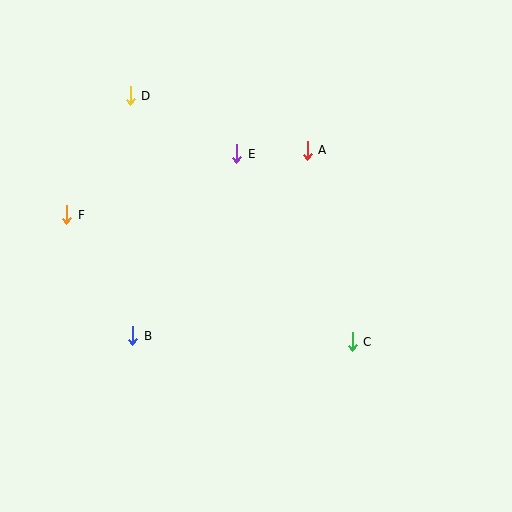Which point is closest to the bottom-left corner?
Point B is closest to the bottom-left corner.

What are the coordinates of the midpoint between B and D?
The midpoint between B and D is at (132, 216).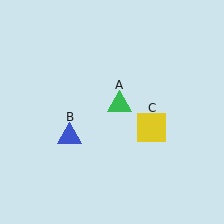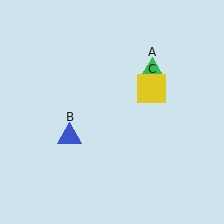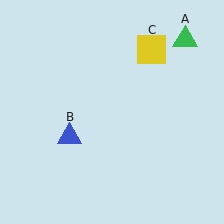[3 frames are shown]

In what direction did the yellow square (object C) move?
The yellow square (object C) moved up.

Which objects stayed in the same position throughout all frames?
Blue triangle (object B) remained stationary.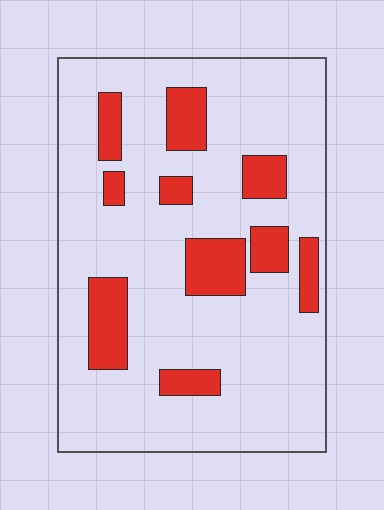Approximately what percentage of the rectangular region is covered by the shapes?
Approximately 20%.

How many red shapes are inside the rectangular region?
10.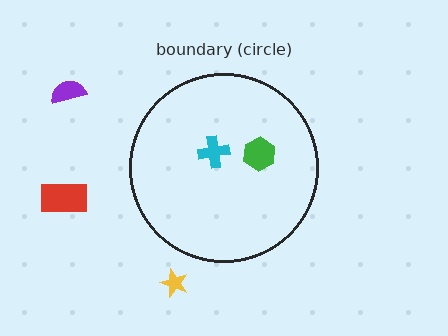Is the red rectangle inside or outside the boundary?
Outside.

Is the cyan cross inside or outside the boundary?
Inside.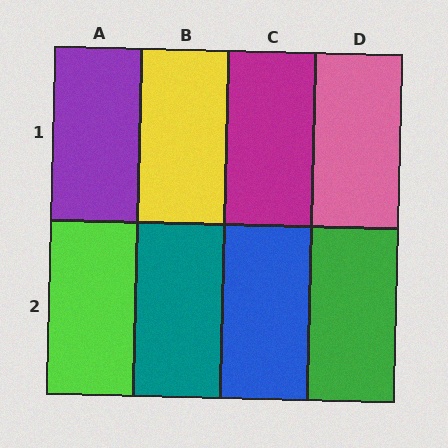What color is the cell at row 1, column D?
Pink.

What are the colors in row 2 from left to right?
Lime, teal, blue, green.